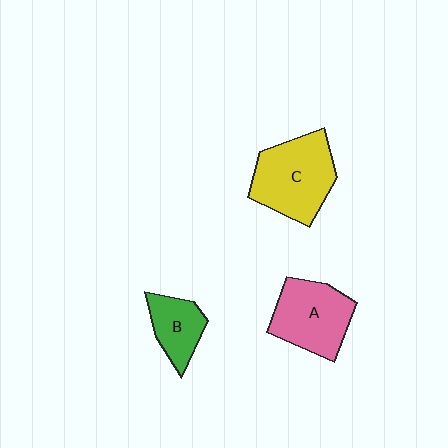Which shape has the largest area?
Shape C (yellow).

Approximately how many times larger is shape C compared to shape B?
Approximately 1.9 times.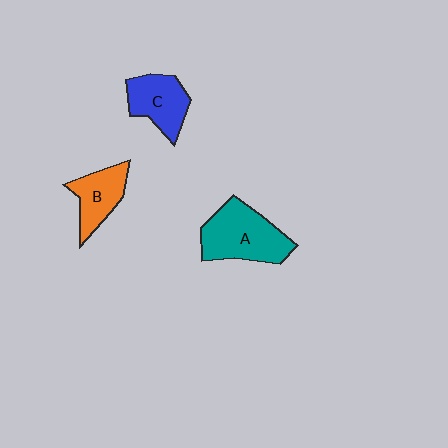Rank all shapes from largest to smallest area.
From largest to smallest: A (teal), C (blue), B (orange).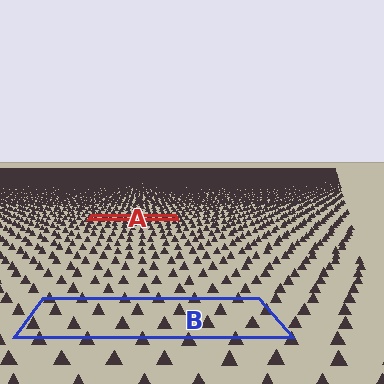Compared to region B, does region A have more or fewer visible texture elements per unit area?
Region A has more texture elements per unit area — they are packed more densely because it is farther away.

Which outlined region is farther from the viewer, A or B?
Region A is farther from the viewer — the texture elements inside it appear smaller and more densely packed.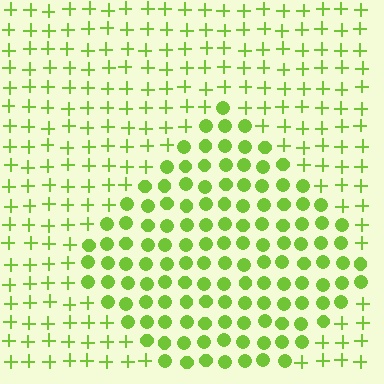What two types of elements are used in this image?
The image uses circles inside the diamond region and plus signs outside it.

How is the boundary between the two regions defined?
The boundary is defined by a change in element shape: circles inside vs. plus signs outside. All elements share the same color and spacing.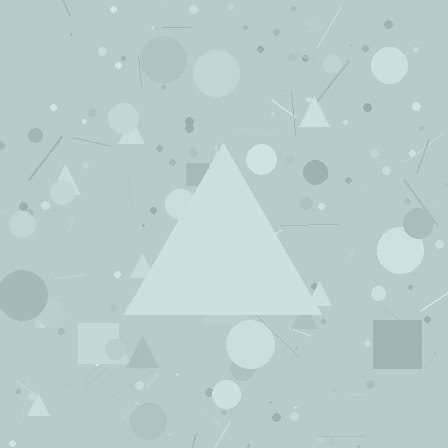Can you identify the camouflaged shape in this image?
The camouflaged shape is a triangle.